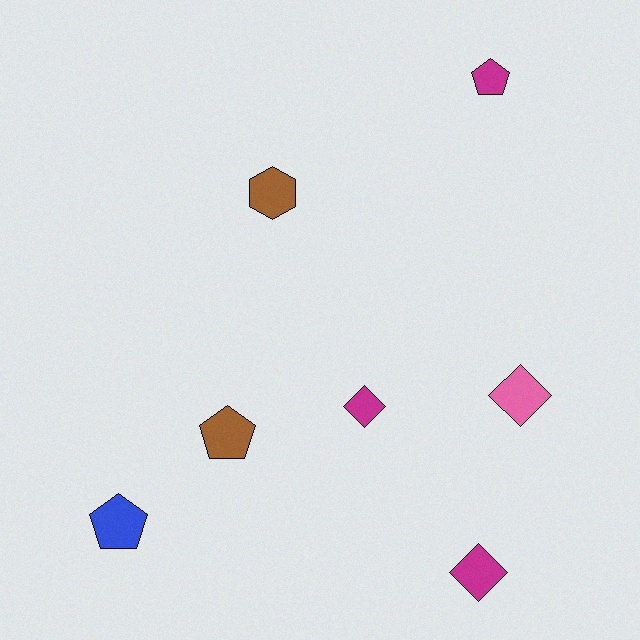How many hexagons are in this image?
There is 1 hexagon.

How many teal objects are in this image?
There are no teal objects.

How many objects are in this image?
There are 7 objects.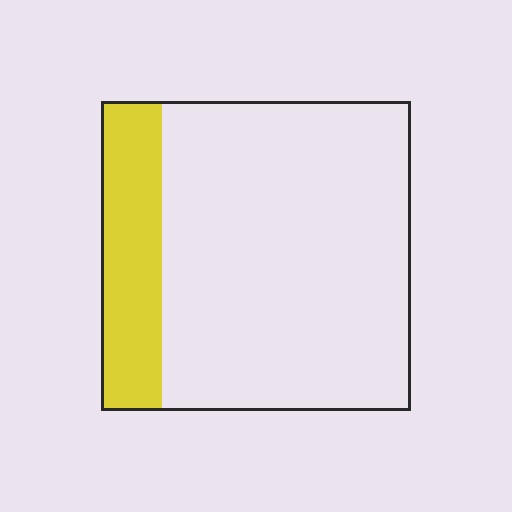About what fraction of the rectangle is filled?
About one fifth (1/5).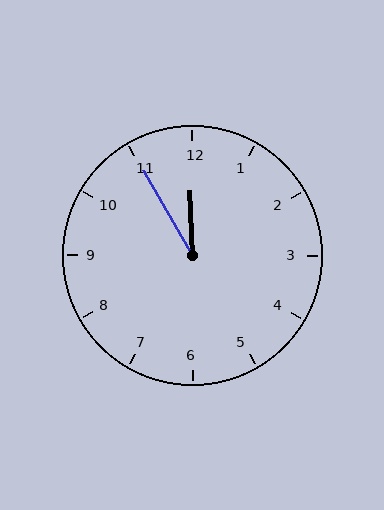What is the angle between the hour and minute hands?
Approximately 28 degrees.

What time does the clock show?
11:55.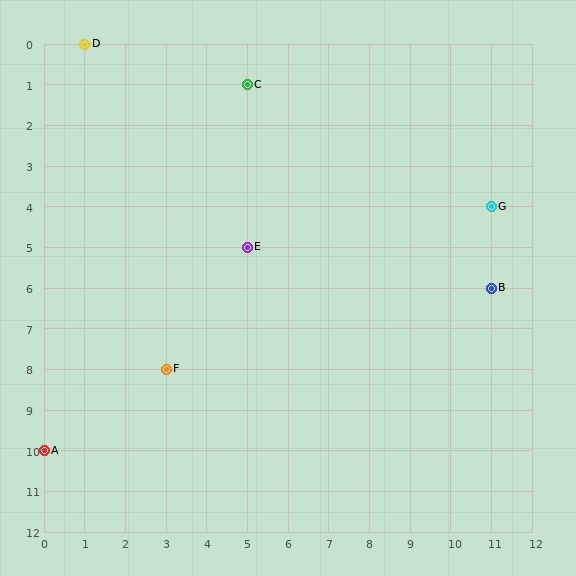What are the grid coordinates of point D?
Point D is at grid coordinates (1, 0).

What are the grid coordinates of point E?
Point E is at grid coordinates (5, 5).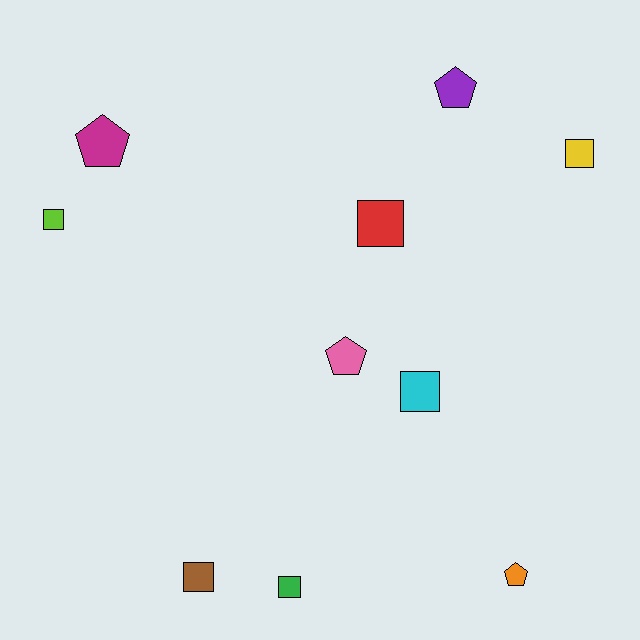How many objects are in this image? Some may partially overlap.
There are 10 objects.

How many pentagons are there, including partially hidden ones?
There are 4 pentagons.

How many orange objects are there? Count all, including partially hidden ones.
There is 1 orange object.